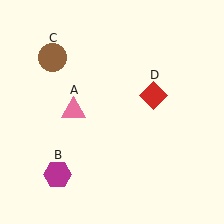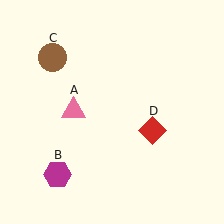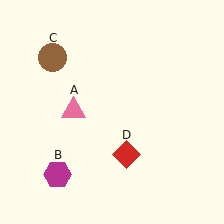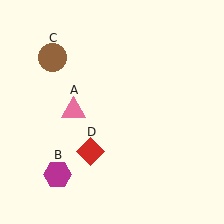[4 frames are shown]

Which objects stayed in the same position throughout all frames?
Pink triangle (object A) and magenta hexagon (object B) and brown circle (object C) remained stationary.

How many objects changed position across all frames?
1 object changed position: red diamond (object D).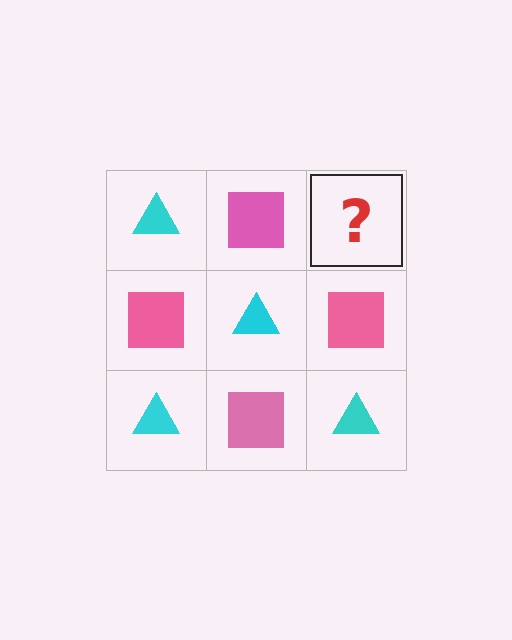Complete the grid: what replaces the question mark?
The question mark should be replaced with a cyan triangle.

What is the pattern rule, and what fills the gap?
The rule is that it alternates cyan triangle and pink square in a checkerboard pattern. The gap should be filled with a cyan triangle.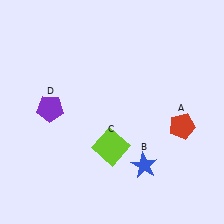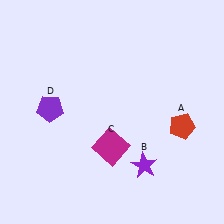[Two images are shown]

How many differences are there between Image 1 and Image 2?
There are 2 differences between the two images.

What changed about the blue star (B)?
In Image 1, B is blue. In Image 2, it changed to purple.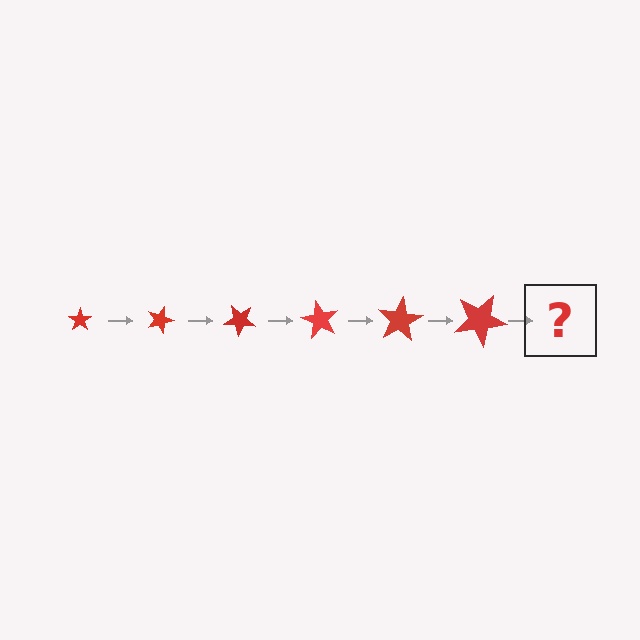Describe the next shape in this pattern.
It should be a star, larger than the previous one and rotated 120 degrees from the start.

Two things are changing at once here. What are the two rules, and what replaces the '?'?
The two rules are that the star grows larger each step and it rotates 20 degrees each step. The '?' should be a star, larger than the previous one and rotated 120 degrees from the start.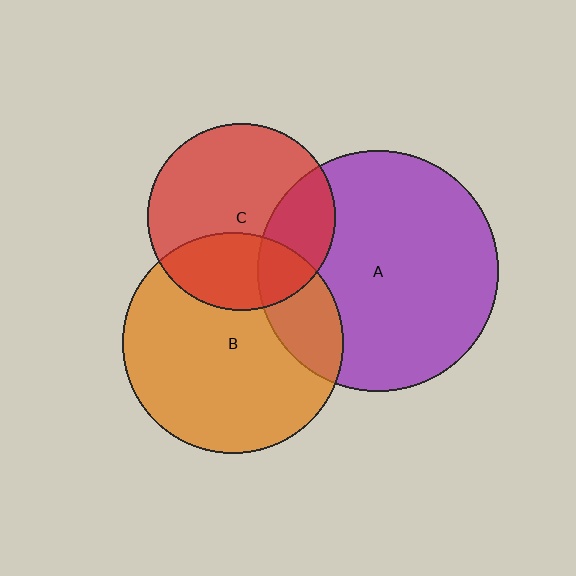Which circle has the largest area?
Circle A (purple).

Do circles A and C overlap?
Yes.